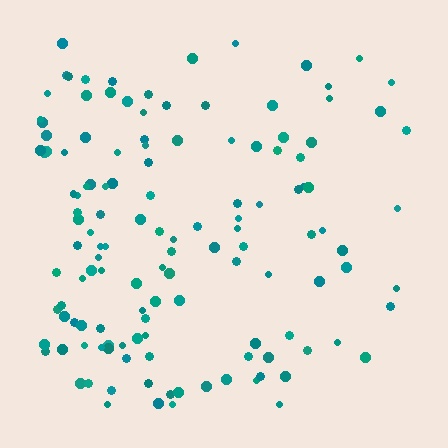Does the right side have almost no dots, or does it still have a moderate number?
Still a moderate number, just noticeably fewer than the left.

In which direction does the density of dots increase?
From right to left, with the left side densest.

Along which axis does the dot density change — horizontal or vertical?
Horizontal.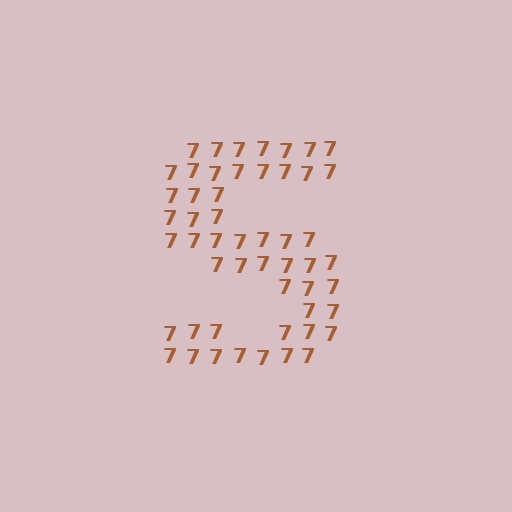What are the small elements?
The small elements are digit 7's.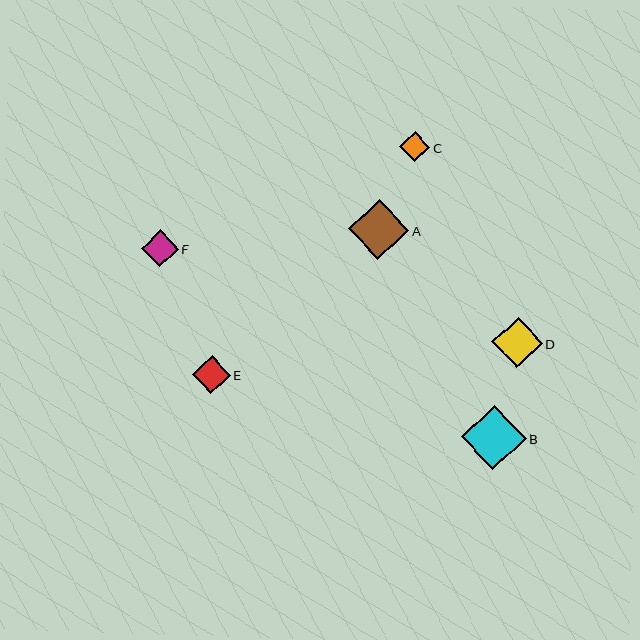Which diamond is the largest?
Diamond B is the largest with a size of approximately 65 pixels.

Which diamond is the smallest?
Diamond C is the smallest with a size of approximately 30 pixels.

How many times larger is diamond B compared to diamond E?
Diamond B is approximately 1.7 times the size of diamond E.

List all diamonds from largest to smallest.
From largest to smallest: B, A, D, E, F, C.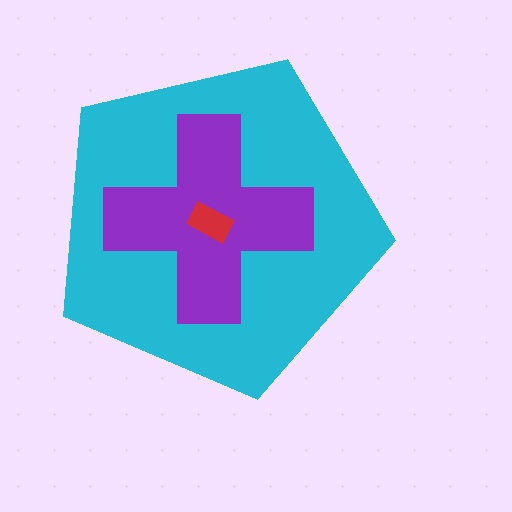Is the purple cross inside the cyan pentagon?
Yes.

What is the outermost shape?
The cyan pentagon.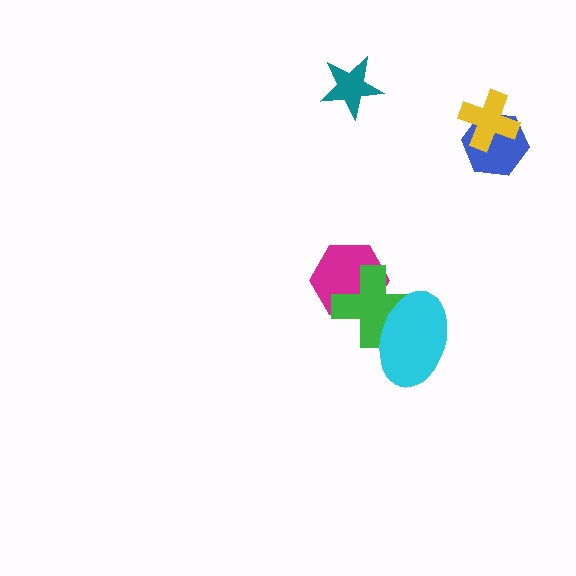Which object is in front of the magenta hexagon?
The green cross is in front of the magenta hexagon.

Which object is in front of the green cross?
The cyan ellipse is in front of the green cross.